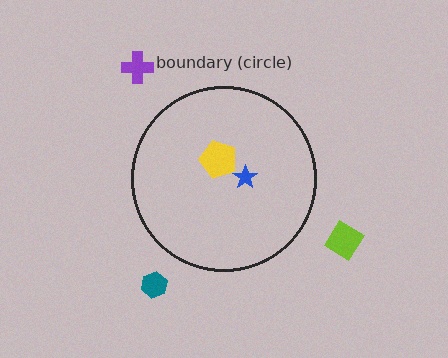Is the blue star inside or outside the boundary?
Inside.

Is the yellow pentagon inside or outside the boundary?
Inside.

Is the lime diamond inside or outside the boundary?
Outside.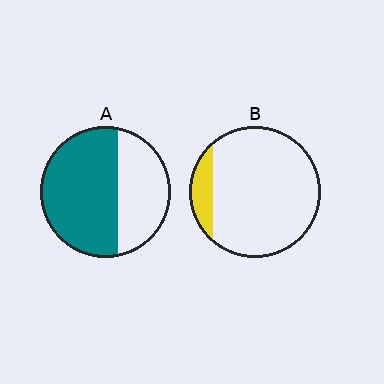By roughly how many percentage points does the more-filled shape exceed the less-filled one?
By roughly 50 percentage points (A over B).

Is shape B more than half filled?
No.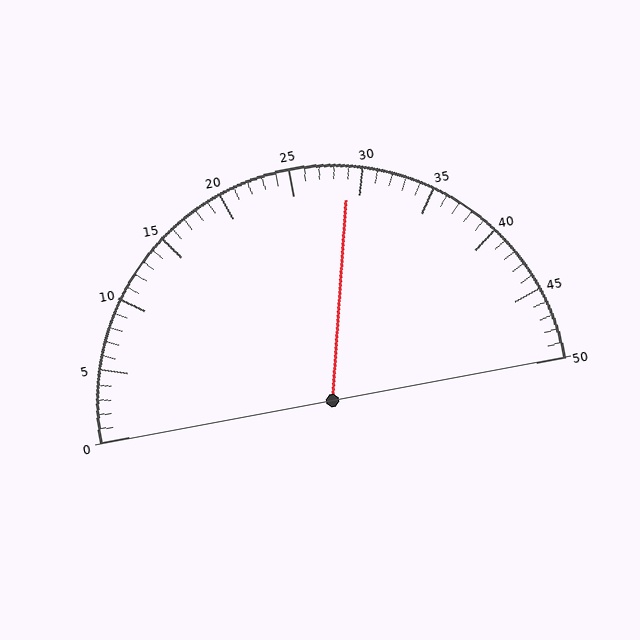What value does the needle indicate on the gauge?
The needle indicates approximately 29.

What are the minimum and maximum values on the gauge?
The gauge ranges from 0 to 50.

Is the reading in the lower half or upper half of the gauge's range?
The reading is in the upper half of the range (0 to 50).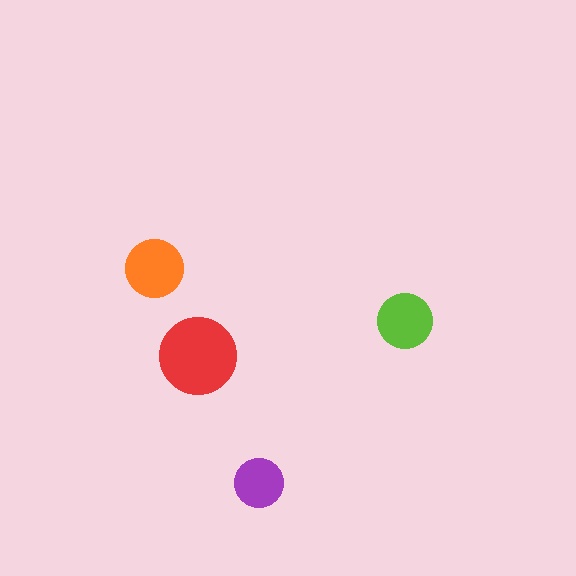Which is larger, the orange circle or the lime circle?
The orange one.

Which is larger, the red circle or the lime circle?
The red one.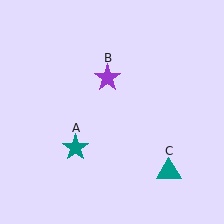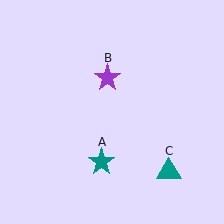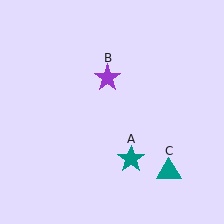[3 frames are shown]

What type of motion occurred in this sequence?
The teal star (object A) rotated counterclockwise around the center of the scene.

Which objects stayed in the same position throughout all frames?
Purple star (object B) and teal triangle (object C) remained stationary.